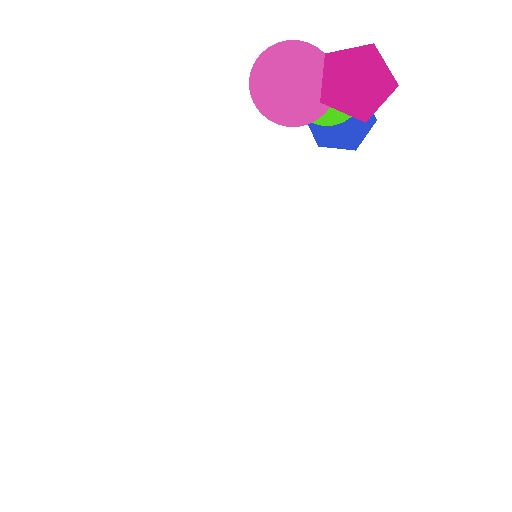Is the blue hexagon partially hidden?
Yes, it is partially covered by another shape.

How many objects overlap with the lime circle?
3 objects overlap with the lime circle.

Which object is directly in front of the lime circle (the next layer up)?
The pink circle is directly in front of the lime circle.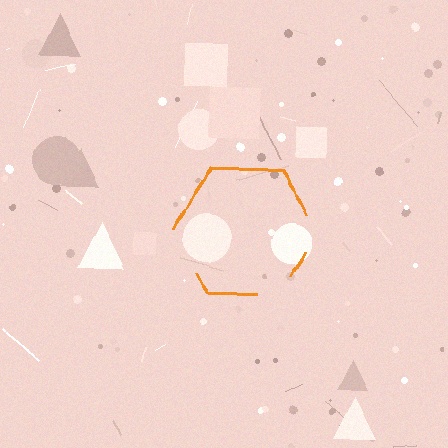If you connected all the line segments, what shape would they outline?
They would outline a hexagon.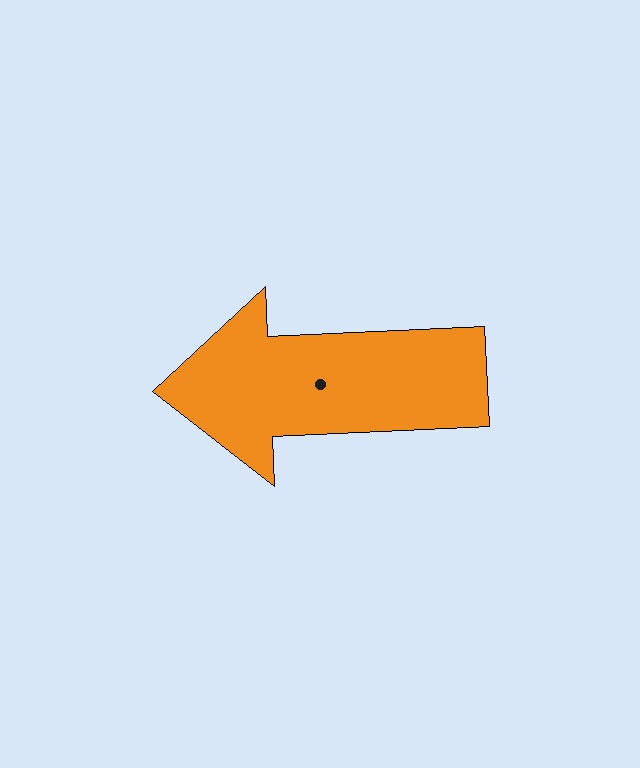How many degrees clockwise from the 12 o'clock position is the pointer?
Approximately 267 degrees.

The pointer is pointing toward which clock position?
Roughly 9 o'clock.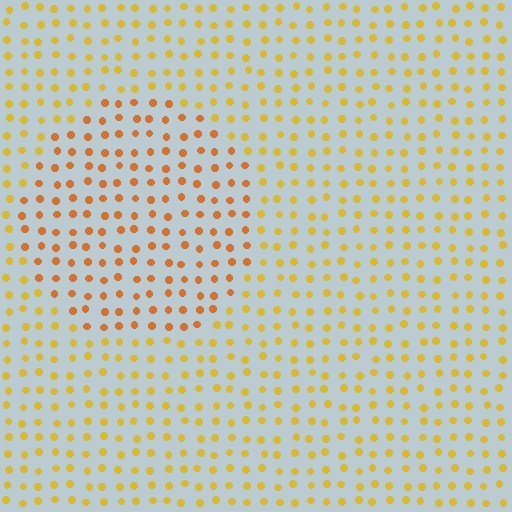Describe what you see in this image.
The image is filled with small yellow elements in a uniform arrangement. A circle-shaped region is visible where the elements are tinted to a slightly different hue, forming a subtle color boundary.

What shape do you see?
I see a circle.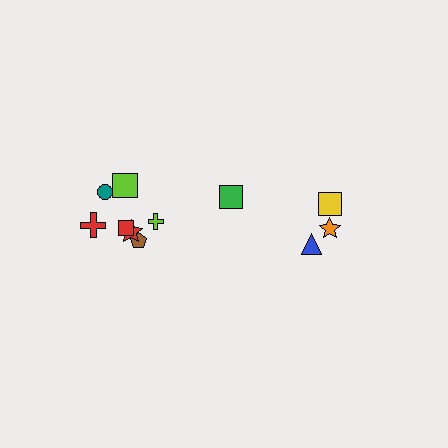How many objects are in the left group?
There are 7 objects.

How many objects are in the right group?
There are 4 objects.